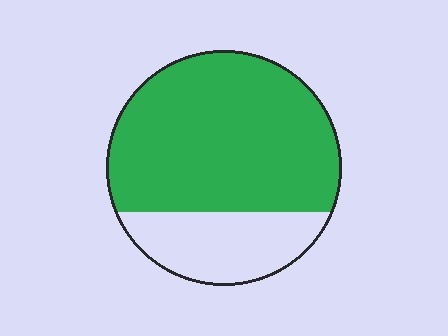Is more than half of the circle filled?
Yes.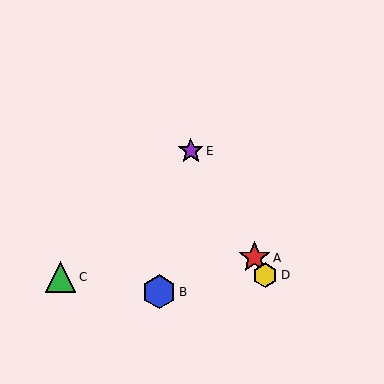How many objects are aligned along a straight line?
3 objects (A, D, E) are aligned along a straight line.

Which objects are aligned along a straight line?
Objects A, D, E are aligned along a straight line.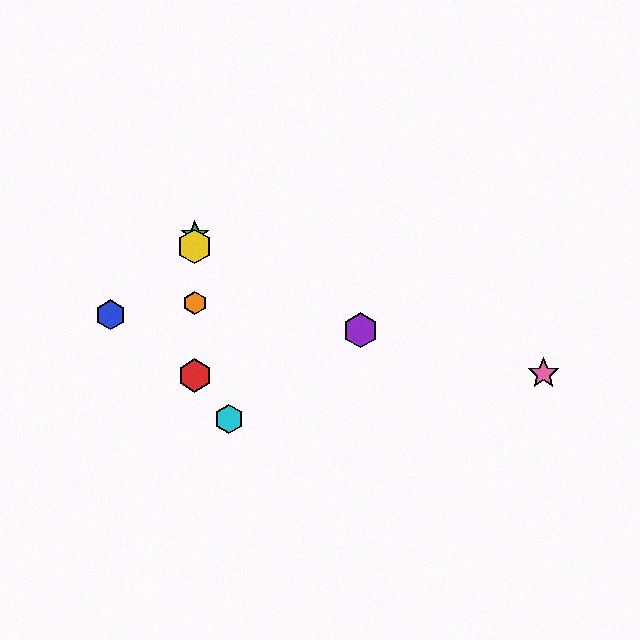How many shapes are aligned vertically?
4 shapes (the red hexagon, the green star, the yellow hexagon, the orange hexagon) are aligned vertically.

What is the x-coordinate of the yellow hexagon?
The yellow hexagon is at x≈195.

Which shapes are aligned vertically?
The red hexagon, the green star, the yellow hexagon, the orange hexagon are aligned vertically.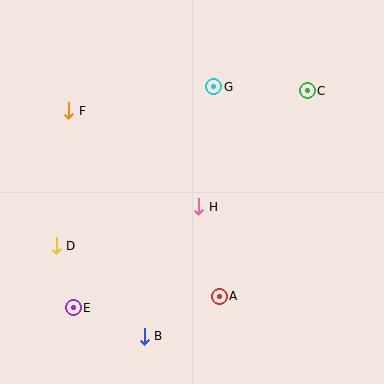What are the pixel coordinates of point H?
Point H is at (199, 207).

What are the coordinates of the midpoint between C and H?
The midpoint between C and H is at (253, 149).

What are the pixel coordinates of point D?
Point D is at (56, 246).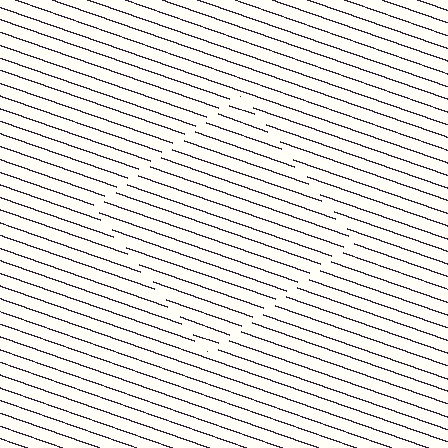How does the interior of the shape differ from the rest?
The interior of the shape contains the same grating, shifted by half a period — the contour is defined by the phase discontinuity where line-ends from the inner and outer gratings abut.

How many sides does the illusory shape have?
4 sides — the line-ends trace a square.